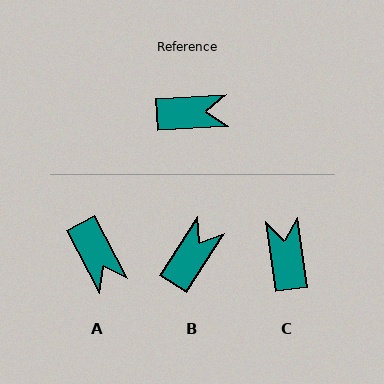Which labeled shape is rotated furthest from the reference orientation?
C, about 95 degrees away.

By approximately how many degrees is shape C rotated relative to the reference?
Approximately 95 degrees counter-clockwise.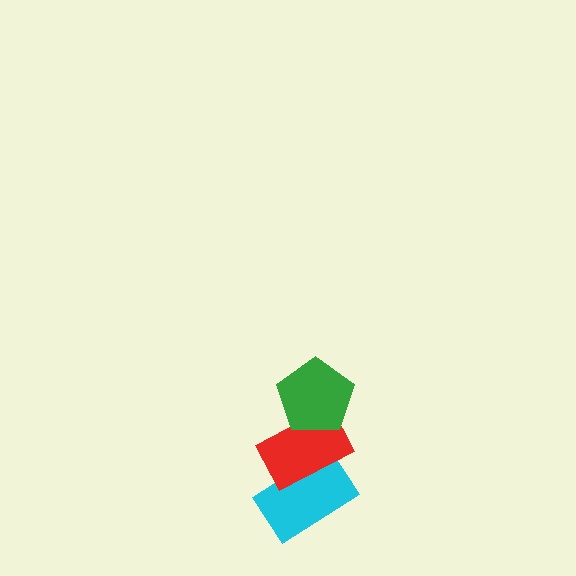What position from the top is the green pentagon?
The green pentagon is 1st from the top.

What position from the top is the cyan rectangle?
The cyan rectangle is 3rd from the top.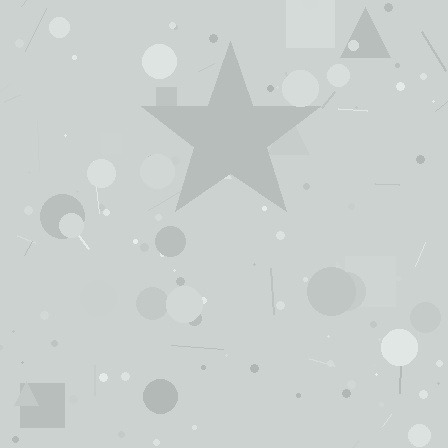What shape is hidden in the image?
A star is hidden in the image.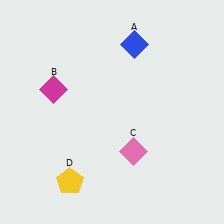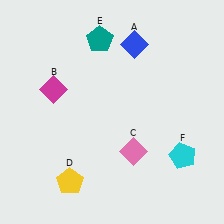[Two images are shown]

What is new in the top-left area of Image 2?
A teal pentagon (E) was added in the top-left area of Image 2.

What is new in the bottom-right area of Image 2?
A cyan pentagon (F) was added in the bottom-right area of Image 2.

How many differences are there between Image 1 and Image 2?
There are 2 differences between the two images.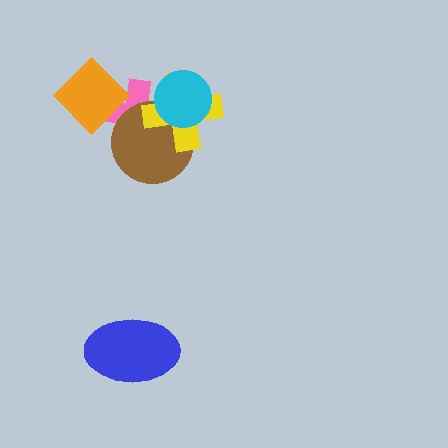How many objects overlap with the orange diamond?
1 object overlaps with the orange diamond.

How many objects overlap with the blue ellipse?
0 objects overlap with the blue ellipse.